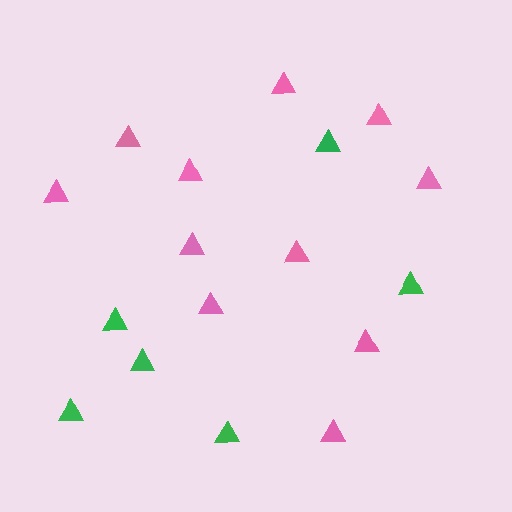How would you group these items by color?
There are 2 groups: one group of pink triangles (11) and one group of green triangles (6).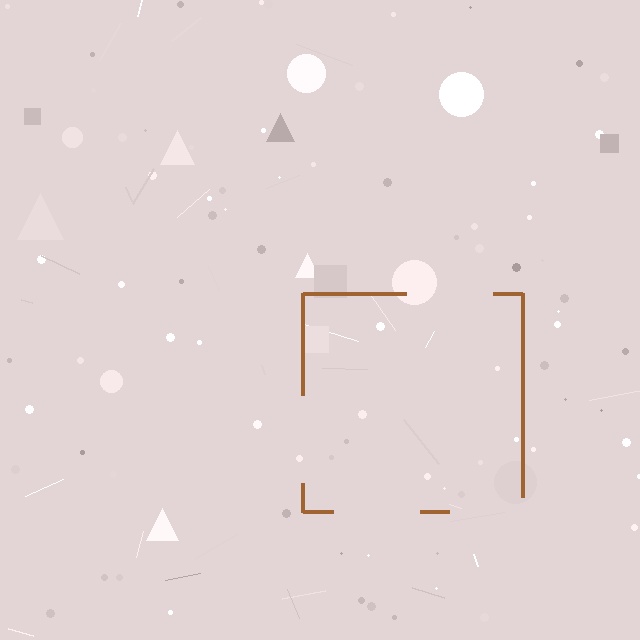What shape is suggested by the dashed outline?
The dashed outline suggests a square.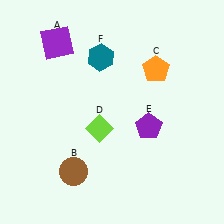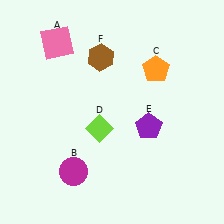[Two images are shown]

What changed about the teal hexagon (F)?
In Image 1, F is teal. In Image 2, it changed to brown.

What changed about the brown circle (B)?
In Image 1, B is brown. In Image 2, it changed to magenta.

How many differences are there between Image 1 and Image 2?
There are 3 differences between the two images.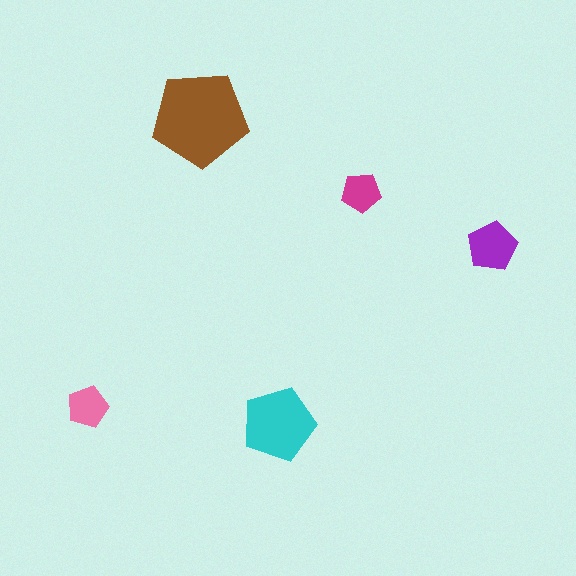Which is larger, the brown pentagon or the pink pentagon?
The brown one.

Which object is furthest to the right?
The purple pentagon is rightmost.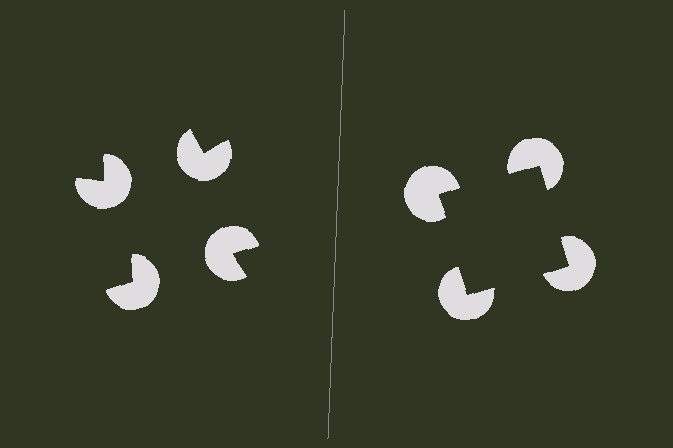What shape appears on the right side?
An illusory square.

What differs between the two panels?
The pac-man discs are positioned identically on both sides; only the wedge orientations differ. On the right they align to a square; on the left they are misaligned.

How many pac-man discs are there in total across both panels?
8 — 4 on each side.